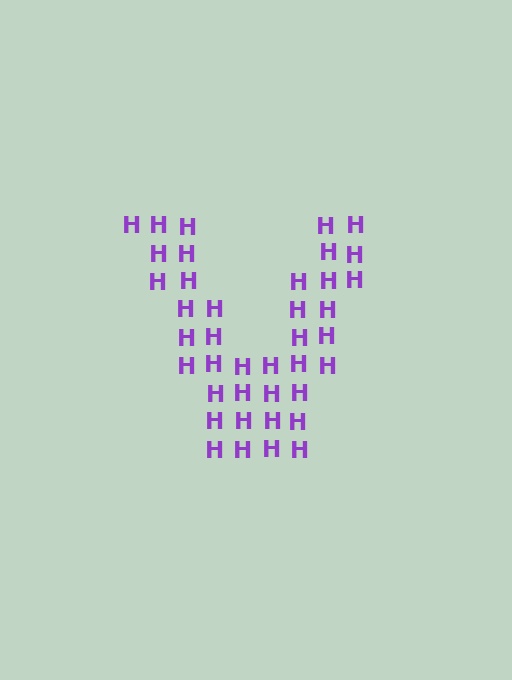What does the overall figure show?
The overall figure shows the letter V.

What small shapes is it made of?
It is made of small letter H's.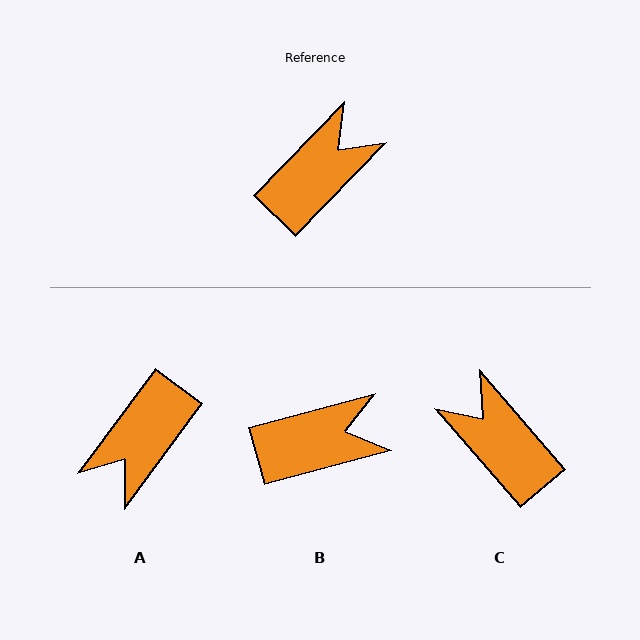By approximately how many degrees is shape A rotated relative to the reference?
Approximately 173 degrees clockwise.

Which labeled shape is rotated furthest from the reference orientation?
A, about 173 degrees away.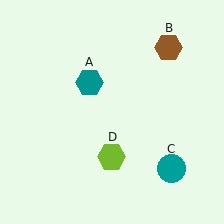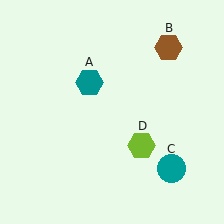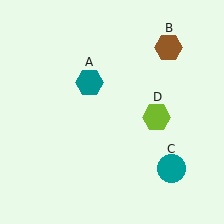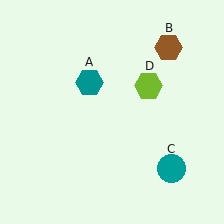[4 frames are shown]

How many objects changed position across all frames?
1 object changed position: lime hexagon (object D).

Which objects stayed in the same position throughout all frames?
Teal hexagon (object A) and brown hexagon (object B) and teal circle (object C) remained stationary.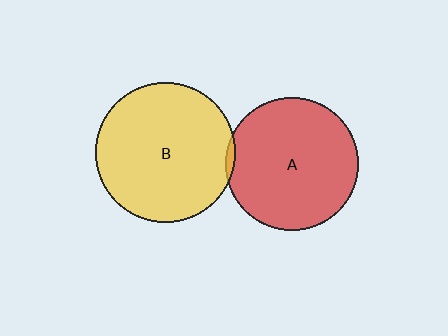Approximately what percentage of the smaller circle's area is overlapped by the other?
Approximately 5%.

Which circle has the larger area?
Circle B (yellow).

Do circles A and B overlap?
Yes.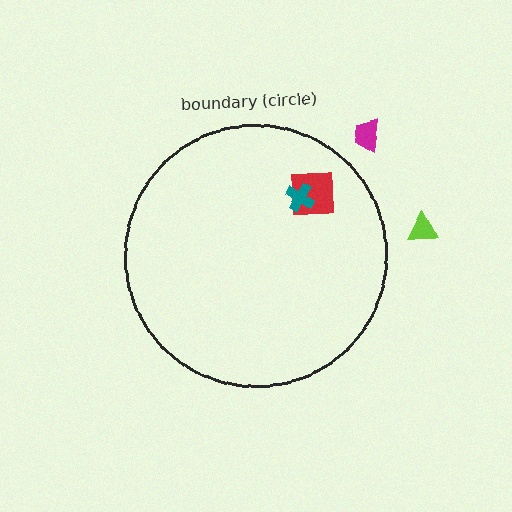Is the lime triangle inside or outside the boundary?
Outside.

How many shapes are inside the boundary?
2 inside, 2 outside.